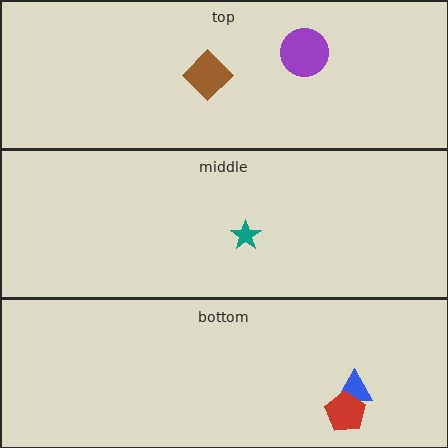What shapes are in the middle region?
The teal star.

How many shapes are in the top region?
2.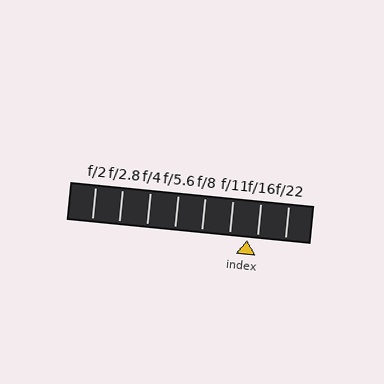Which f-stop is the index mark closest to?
The index mark is closest to f/16.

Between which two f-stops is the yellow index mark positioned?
The index mark is between f/11 and f/16.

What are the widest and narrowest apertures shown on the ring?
The widest aperture shown is f/2 and the narrowest is f/22.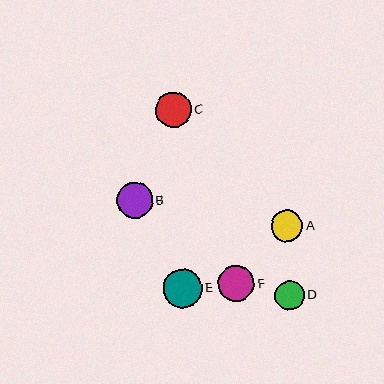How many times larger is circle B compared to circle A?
Circle B is approximately 1.1 times the size of circle A.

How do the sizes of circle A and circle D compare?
Circle A and circle D are approximately the same size.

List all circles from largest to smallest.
From largest to smallest: E, F, B, C, A, D.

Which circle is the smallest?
Circle D is the smallest with a size of approximately 29 pixels.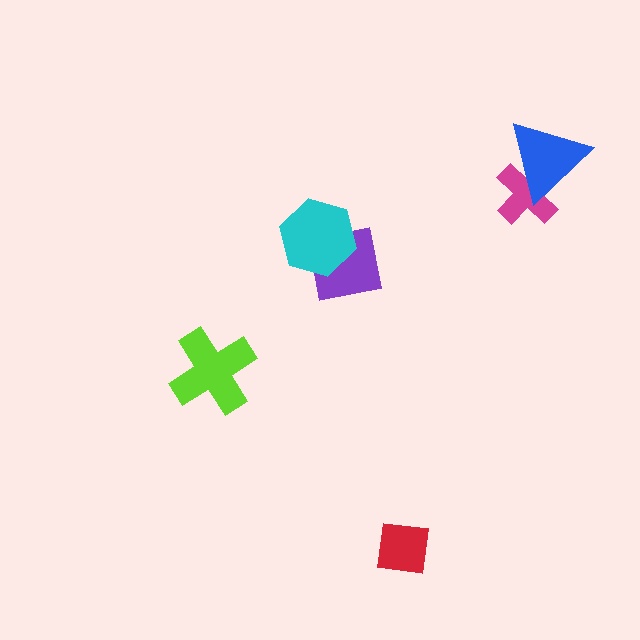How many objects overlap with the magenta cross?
1 object overlaps with the magenta cross.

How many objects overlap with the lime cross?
0 objects overlap with the lime cross.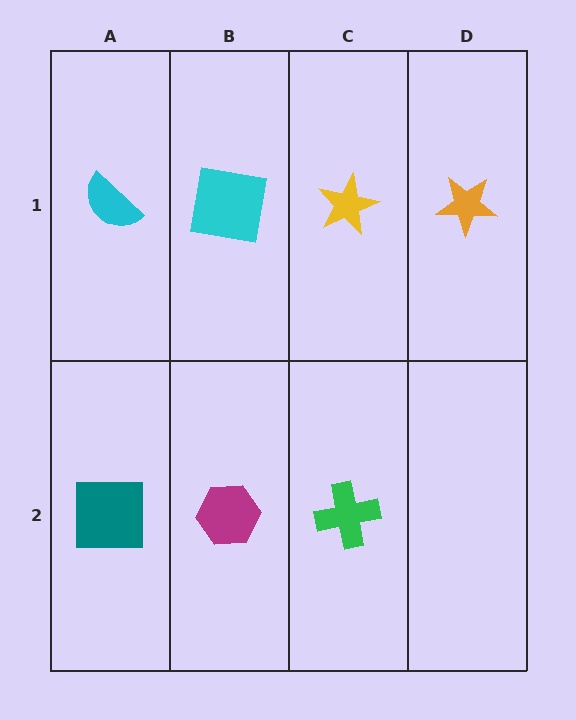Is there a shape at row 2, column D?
No, that cell is empty.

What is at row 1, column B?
A cyan square.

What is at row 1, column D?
An orange star.